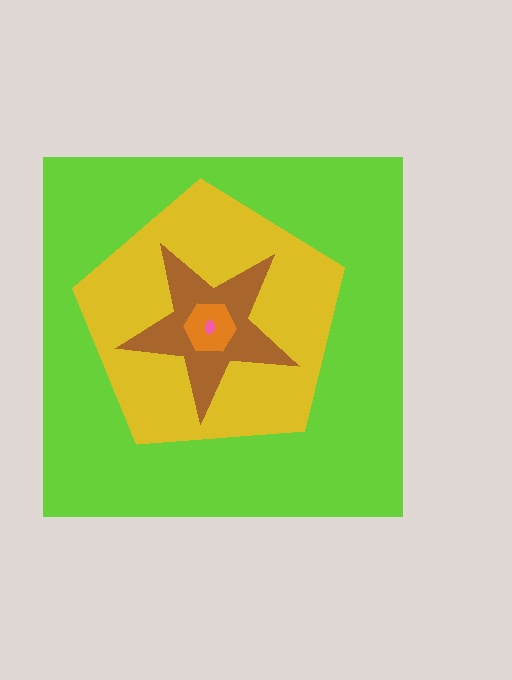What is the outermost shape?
The lime square.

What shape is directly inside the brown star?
The orange hexagon.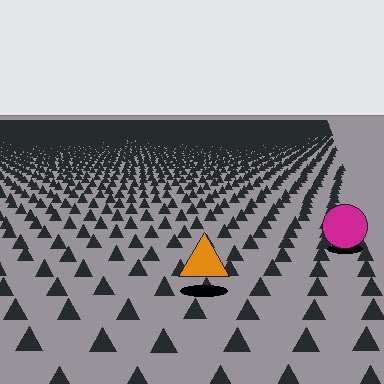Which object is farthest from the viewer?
The magenta circle is farthest from the viewer. It appears smaller and the ground texture around it is denser.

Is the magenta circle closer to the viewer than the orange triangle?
No. The orange triangle is closer — you can tell from the texture gradient: the ground texture is coarser near it.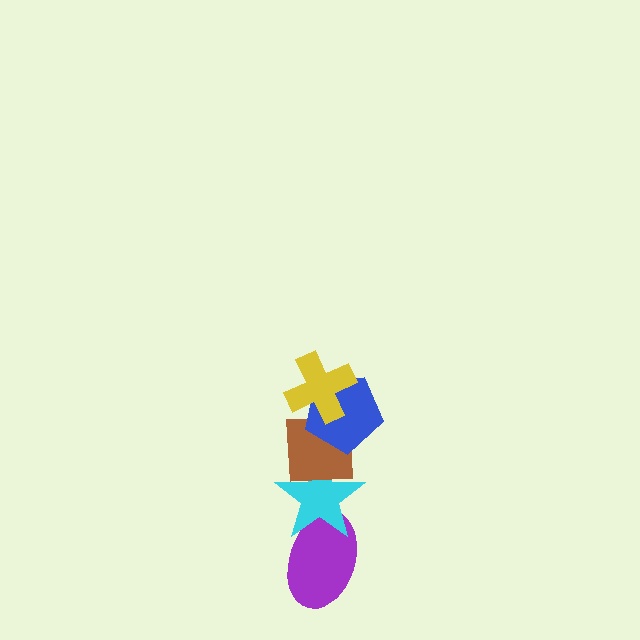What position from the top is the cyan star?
The cyan star is 4th from the top.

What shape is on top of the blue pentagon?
The yellow cross is on top of the blue pentagon.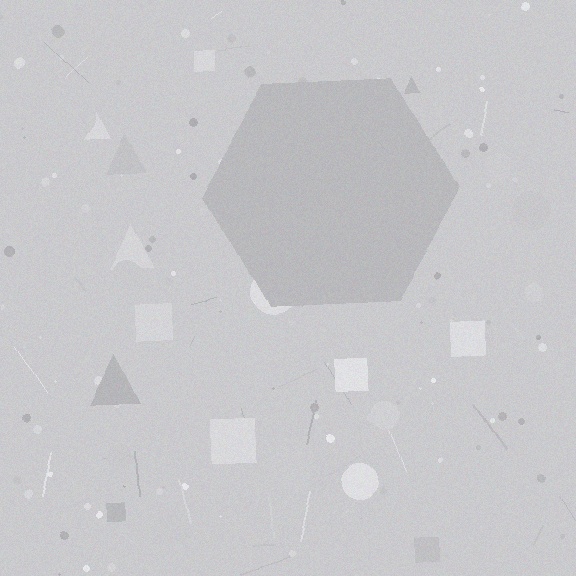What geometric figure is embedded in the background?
A hexagon is embedded in the background.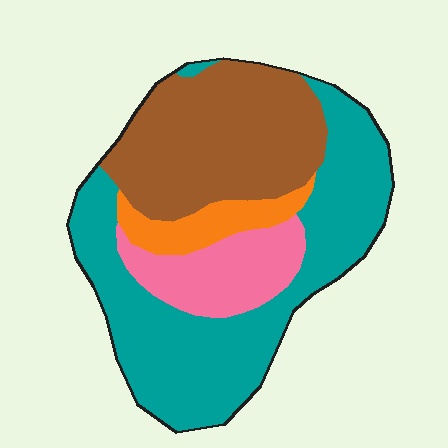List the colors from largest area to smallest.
From largest to smallest: teal, brown, pink, orange.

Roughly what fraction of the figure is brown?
Brown covers 32% of the figure.